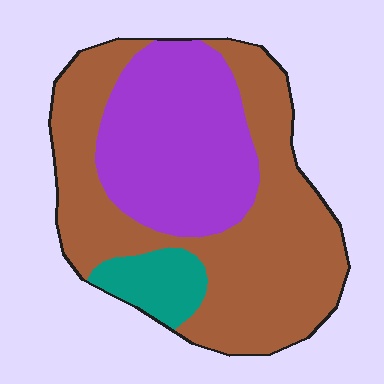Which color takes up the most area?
Brown, at roughly 55%.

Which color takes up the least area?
Teal, at roughly 10%.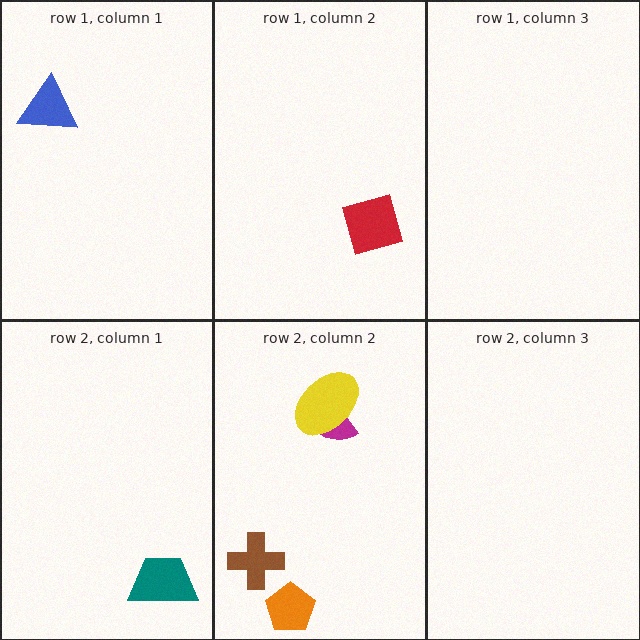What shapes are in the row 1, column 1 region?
The blue triangle.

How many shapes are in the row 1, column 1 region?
1.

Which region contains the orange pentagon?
The row 2, column 2 region.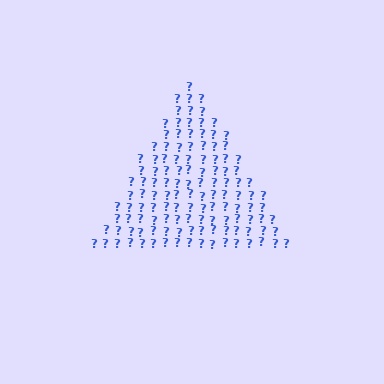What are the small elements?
The small elements are question marks.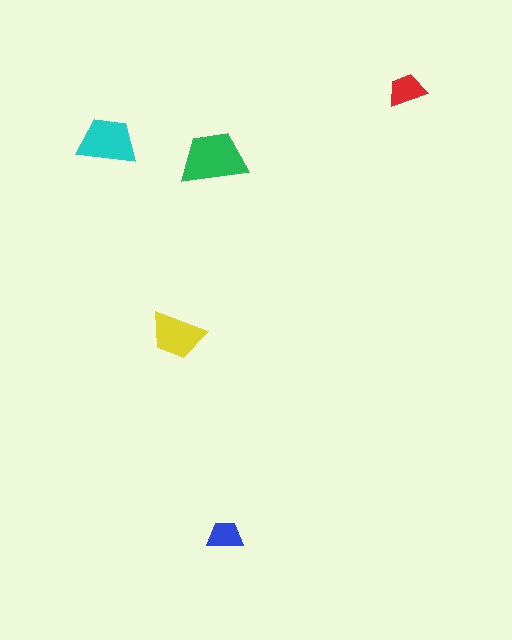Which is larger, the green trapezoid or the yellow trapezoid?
The green one.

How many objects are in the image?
There are 5 objects in the image.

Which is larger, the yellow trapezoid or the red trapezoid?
The yellow one.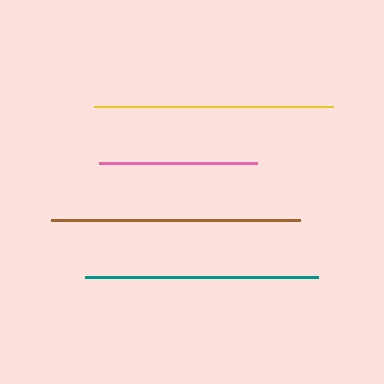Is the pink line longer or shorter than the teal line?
The teal line is longer than the pink line.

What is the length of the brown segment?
The brown segment is approximately 249 pixels long.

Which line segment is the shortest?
The pink line is the shortest at approximately 159 pixels.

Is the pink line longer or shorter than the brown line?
The brown line is longer than the pink line.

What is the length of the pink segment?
The pink segment is approximately 159 pixels long.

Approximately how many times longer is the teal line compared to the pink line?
The teal line is approximately 1.5 times the length of the pink line.